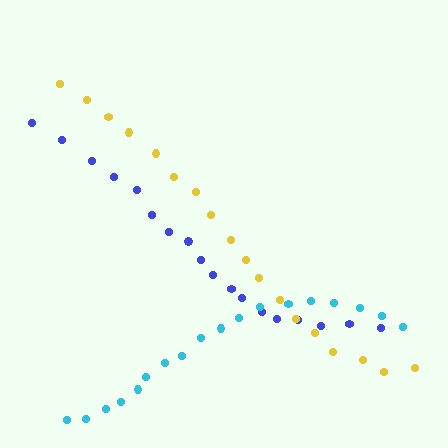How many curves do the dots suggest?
There are 3 distinct paths.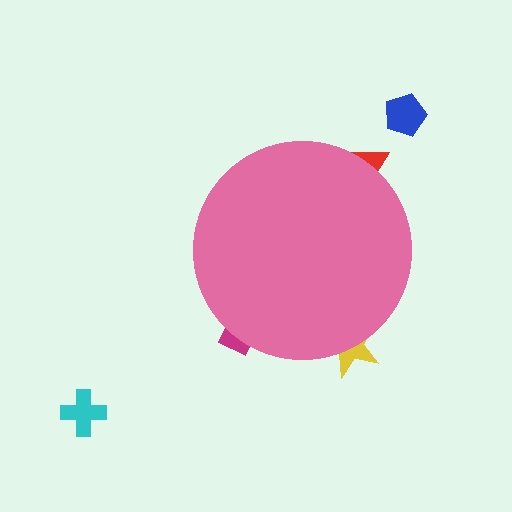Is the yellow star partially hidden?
Yes, the yellow star is partially hidden behind the pink circle.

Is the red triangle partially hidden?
Yes, the red triangle is partially hidden behind the pink circle.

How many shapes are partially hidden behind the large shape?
3 shapes are partially hidden.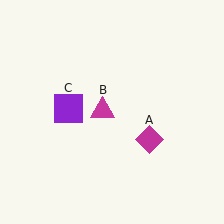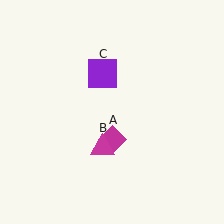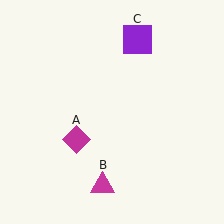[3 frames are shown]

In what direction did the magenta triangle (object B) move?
The magenta triangle (object B) moved down.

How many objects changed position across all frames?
3 objects changed position: magenta diamond (object A), magenta triangle (object B), purple square (object C).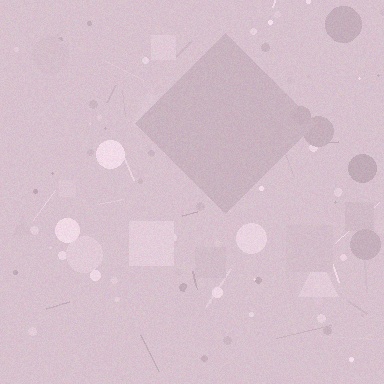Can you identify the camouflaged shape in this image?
The camouflaged shape is a diamond.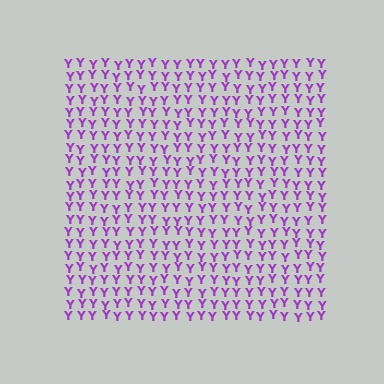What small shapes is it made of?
It is made of small letter Y's.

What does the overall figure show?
The overall figure shows a square.